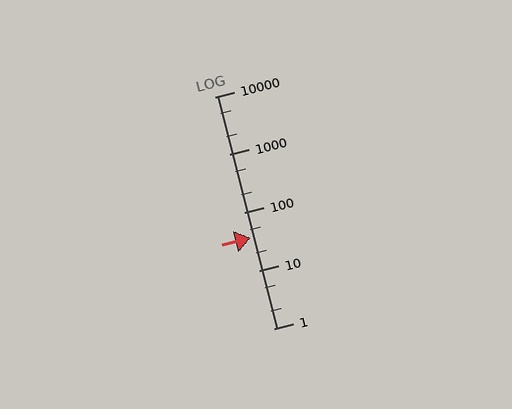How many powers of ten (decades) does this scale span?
The scale spans 4 decades, from 1 to 10000.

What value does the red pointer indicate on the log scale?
The pointer indicates approximately 37.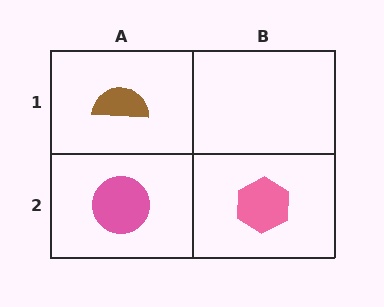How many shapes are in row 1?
1 shape.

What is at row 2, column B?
A pink hexagon.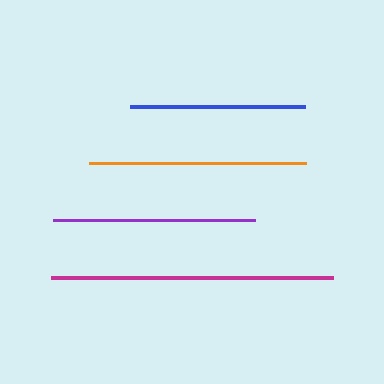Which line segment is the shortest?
The blue line is the shortest at approximately 174 pixels.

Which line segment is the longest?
The magenta line is the longest at approximately 283 pixels.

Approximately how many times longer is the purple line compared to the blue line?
The purple line is approximately 1.2 times the length of the blue line.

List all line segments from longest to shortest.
From longest to shortest: magenta, orange, purple, blue.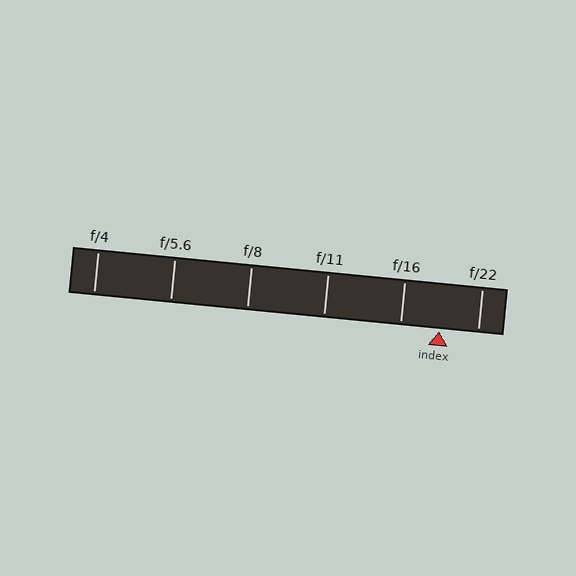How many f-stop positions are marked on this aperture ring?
There are 6 f-stop positions marked.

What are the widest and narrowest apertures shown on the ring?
The widest aperture shown is f/4 and the narrowest is f/22.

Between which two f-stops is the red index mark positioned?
The index mark is between f/16 and f/22.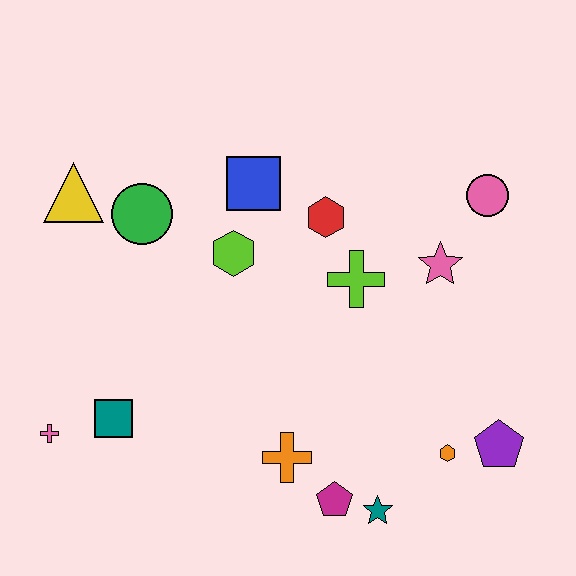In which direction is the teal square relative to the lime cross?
The teal square is to the left of the lime cross.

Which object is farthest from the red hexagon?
The pink cross is farthest from the red hexagon.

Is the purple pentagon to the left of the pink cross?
No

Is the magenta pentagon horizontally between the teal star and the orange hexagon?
No